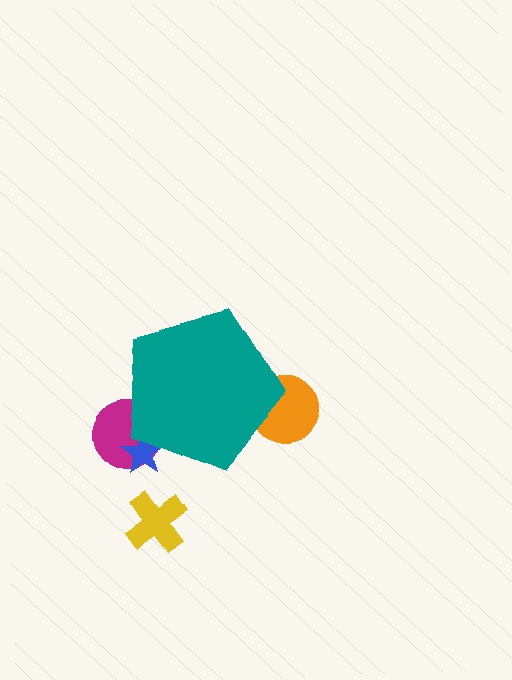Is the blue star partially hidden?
Yes, the blue star is partially hidden behind the teal pentagon.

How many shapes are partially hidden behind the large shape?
3 shapes are partially hidden.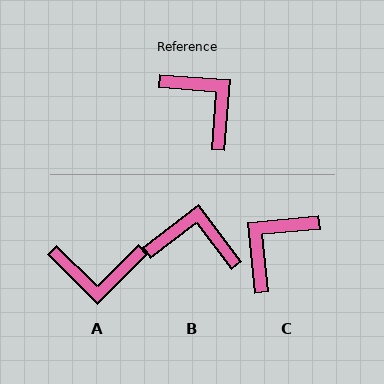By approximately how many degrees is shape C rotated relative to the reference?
Approximately 100 degrees counter-clockwise.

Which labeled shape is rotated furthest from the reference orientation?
A, about 130 degrees away.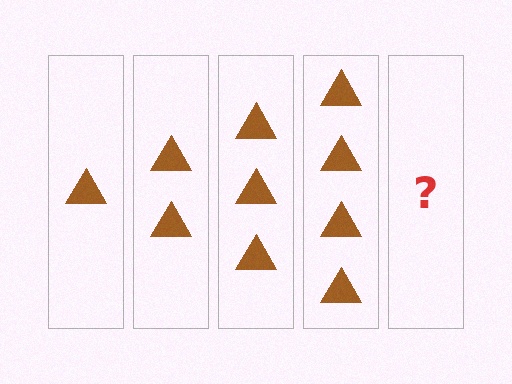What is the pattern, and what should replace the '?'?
The pattern is that each step adds one more triangle. The '?' should be 5 triangles.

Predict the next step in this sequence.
The next step is 5 triangles.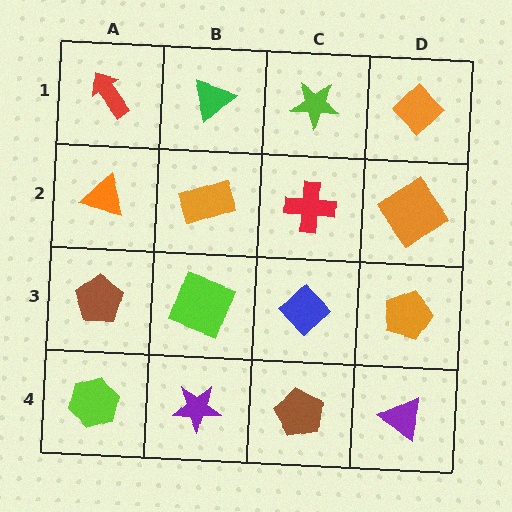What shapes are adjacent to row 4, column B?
A lime square (row 3, column B), a lime hexagon (row 4, column A), a brown pentagon (row 4, column C).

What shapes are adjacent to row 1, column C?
A red cross (row 2, column C), a green triangle (row 1, column B), an orange diamond (row 1, column D).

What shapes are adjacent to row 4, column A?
A brown pentagon (row 3, column A), a purple star (row 4, column B).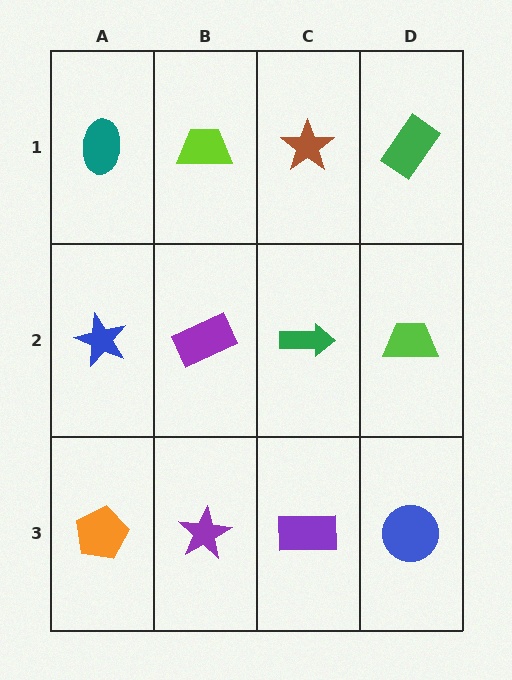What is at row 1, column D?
A green rectangle.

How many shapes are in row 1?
4 shapes.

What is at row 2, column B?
A purple rectangle.